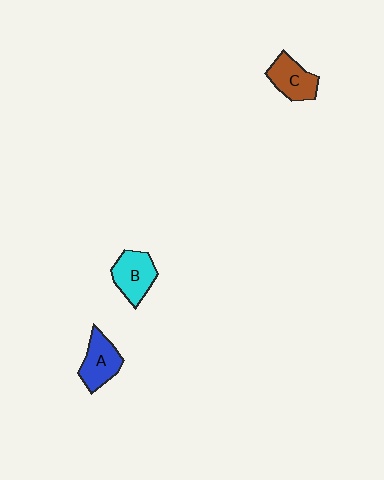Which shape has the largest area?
Shape B (cyan).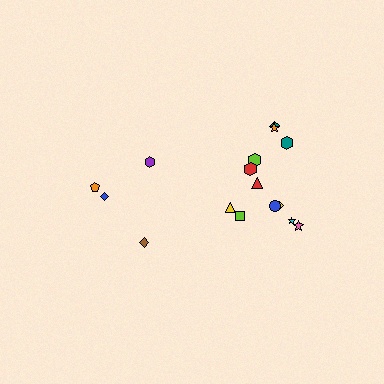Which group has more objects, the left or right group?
The right group.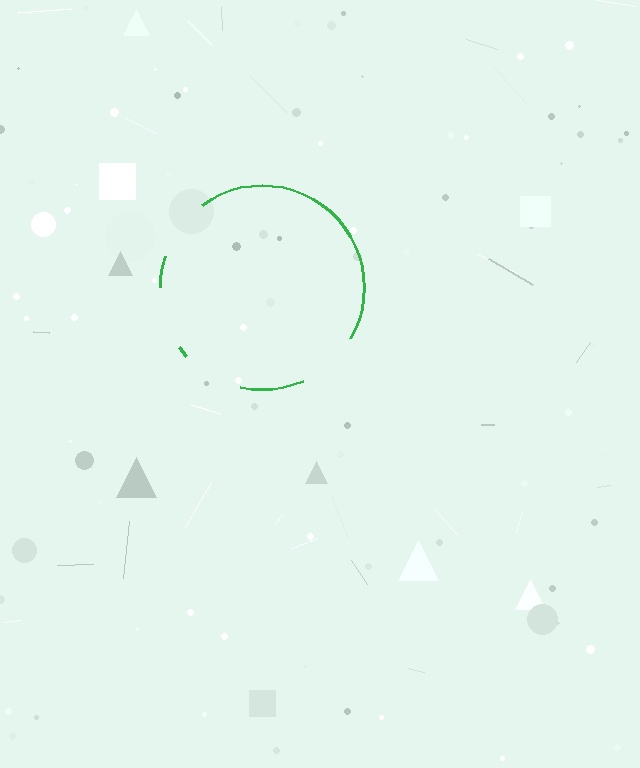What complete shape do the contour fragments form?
The contour fragments form a circle.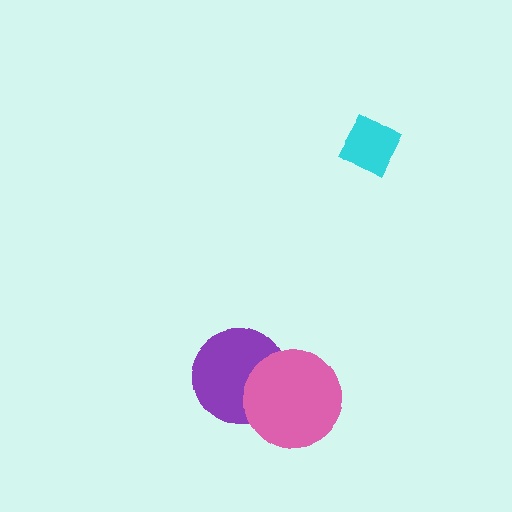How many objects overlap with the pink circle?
1 object overlaps with the pink circle.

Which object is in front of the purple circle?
The pink circle is in front of the purple circle.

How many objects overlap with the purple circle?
1 object overlaps with the purple circle.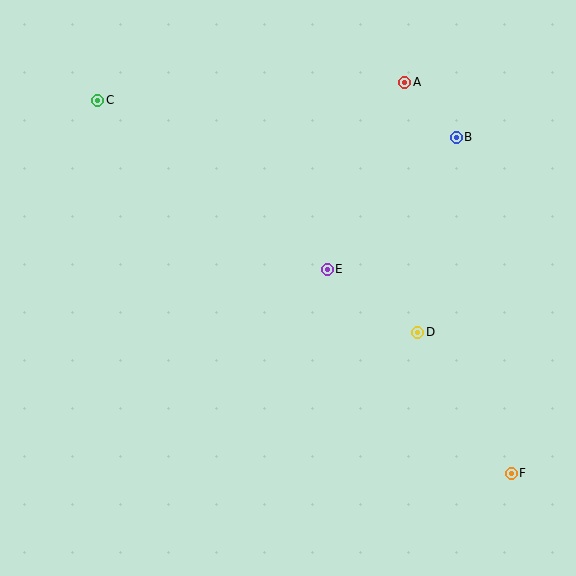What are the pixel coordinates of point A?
Point A is at (405, 82).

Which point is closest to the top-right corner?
Point B is closest to the top-right corner.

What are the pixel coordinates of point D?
Point D is at (418, 332).